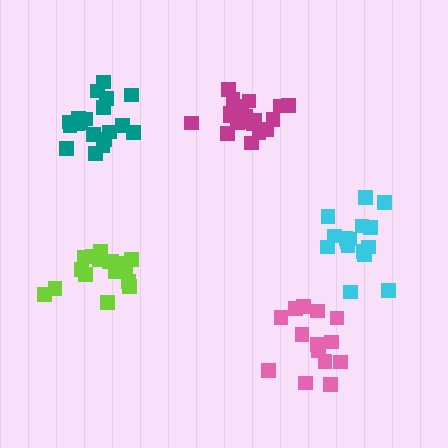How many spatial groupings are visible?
There are 5 spatial groupings.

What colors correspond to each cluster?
The clusters are colored: magenta, teal, lime, cyan, pink.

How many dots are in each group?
Group 1: 20 dots, Group 2: 19 dots, Group 3: 17 dots, Group 4: 17 dots, Group 5: 14 dots (87 total).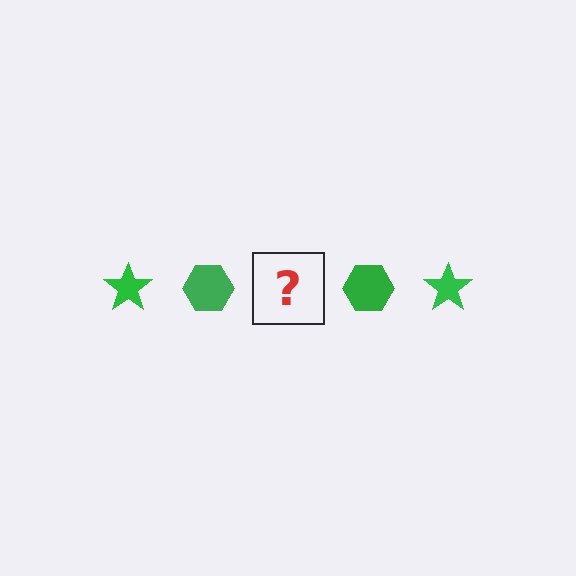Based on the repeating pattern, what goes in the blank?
The blank should be a green star.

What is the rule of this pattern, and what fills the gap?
The rule is that the pattern cycles through star, hexagon shapes in green. The gap should be filled with a green star.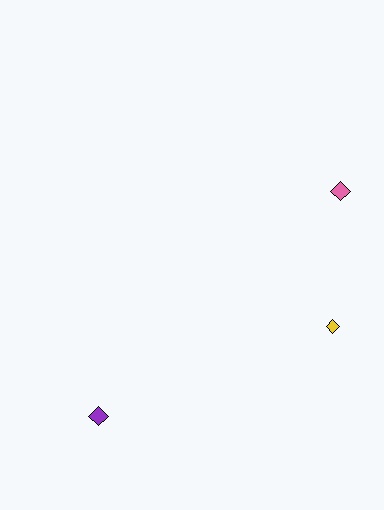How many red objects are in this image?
There are no red objects.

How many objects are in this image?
There are 3 objects.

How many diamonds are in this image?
There are 3 diamonds.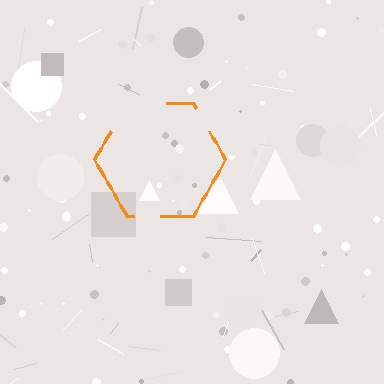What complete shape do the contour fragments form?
The contour fragments form a hexagon.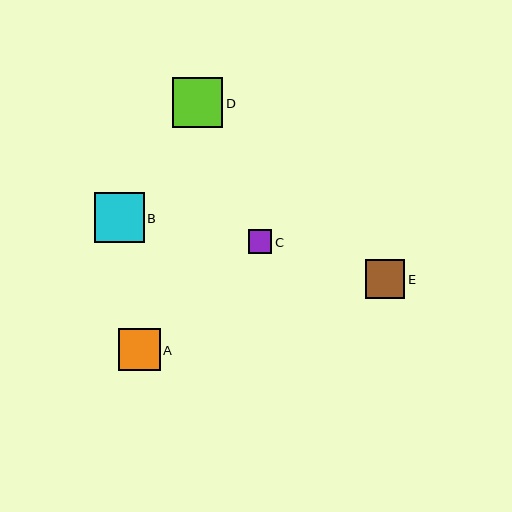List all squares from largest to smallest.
From largest to smallest: D, B, A, E, C.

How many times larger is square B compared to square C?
Square B is approximately 2.1 times the size of square C.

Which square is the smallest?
Square C is the smallest with a size of approximately 23 pixels.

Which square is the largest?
Square D is the largest with a size of approximately 51 pixels.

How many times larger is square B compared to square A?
Square B is approximately 1.2 times the size of square A.